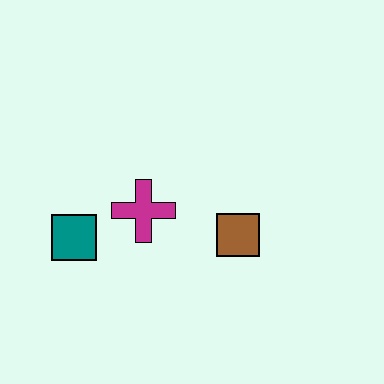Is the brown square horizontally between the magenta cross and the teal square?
No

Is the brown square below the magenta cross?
Yes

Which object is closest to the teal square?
The magenta cross is closest to the teal square.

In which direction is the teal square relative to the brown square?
The teal square is to the left of the brown square.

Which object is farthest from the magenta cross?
The brown square is farthest from the magenta cross.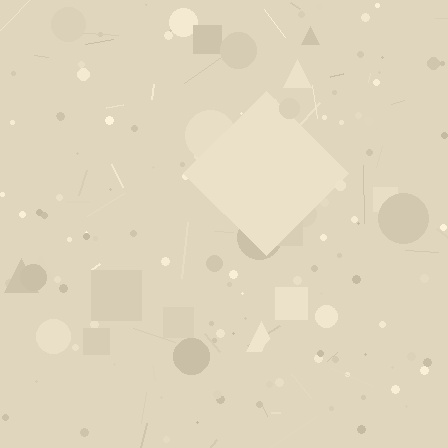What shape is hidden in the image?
A diamond is hidden in the image.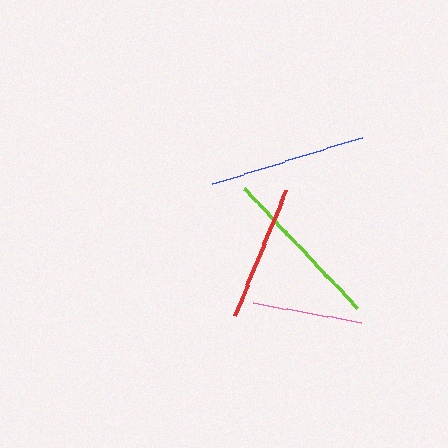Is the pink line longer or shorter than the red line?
The red line is longer than the pink line.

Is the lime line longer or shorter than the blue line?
The lime line is longer than the blue line.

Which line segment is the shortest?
The pink line is the shortest at approximately 110 pixels.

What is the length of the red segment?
The red segment is approximately 135 pixels long.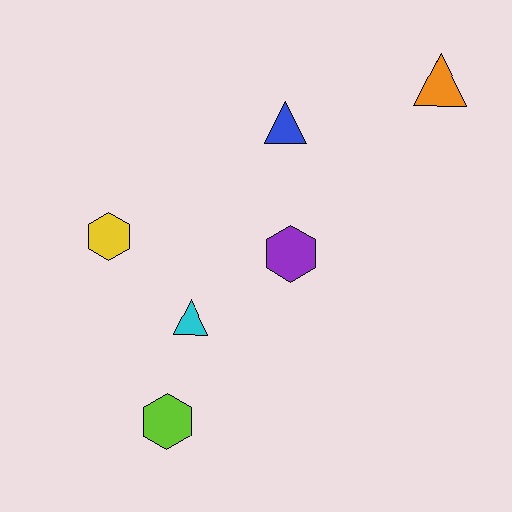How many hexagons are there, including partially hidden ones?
There are 3 hexagons.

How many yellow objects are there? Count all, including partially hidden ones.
There is 1 yellow object.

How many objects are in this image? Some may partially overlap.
There are 6 objects.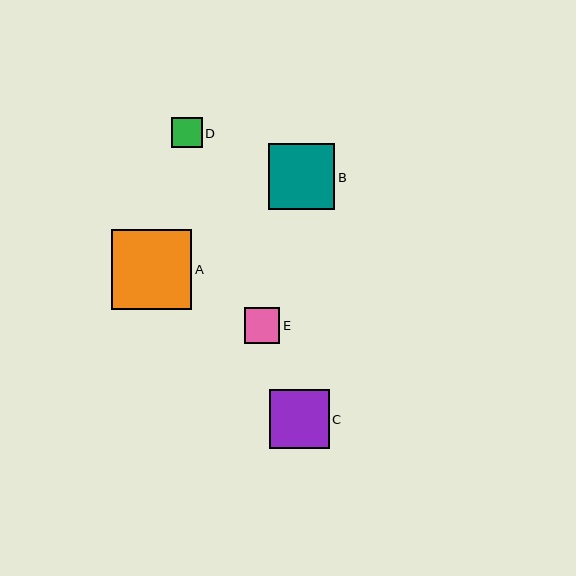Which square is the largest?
Square A is the largest with a size of approximately 80 pixels.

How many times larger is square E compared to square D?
Square E is approximately 1.2 times the size of square D.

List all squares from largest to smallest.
From largest to smallest: A, B, C, E, D.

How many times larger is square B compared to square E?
Square B is approximately 1.9 times the size of square E.